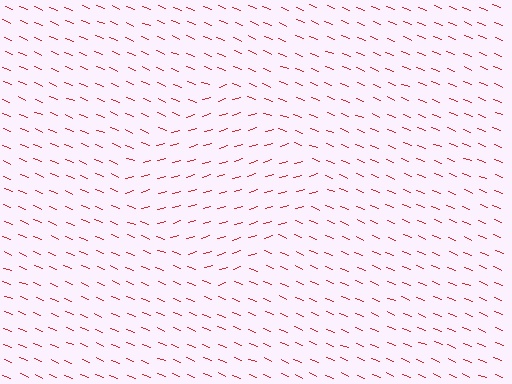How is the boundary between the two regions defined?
The boundary is defined purely by a change in line orientation (approximately 38 degrees difference). All lines are the same color and thickness.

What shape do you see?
I see a diamond.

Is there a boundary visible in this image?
Yes, there is a texture boundary formed by a change in line orientation.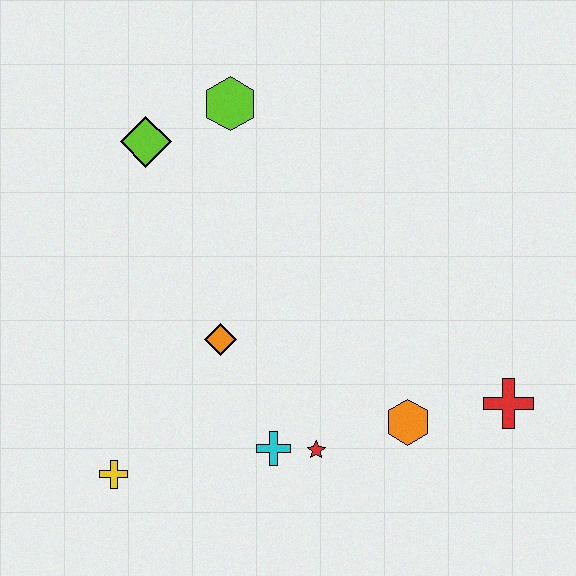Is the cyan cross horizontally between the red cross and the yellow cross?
Yes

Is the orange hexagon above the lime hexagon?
No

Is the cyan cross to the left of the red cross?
Yes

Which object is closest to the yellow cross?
The cyan cross is closest to the yellow cross.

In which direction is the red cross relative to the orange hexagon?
The red cross is to the right of the orange hexagon.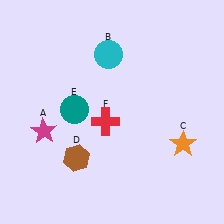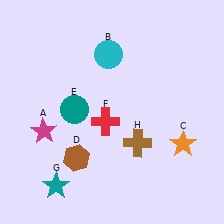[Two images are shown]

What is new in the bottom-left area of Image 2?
A teal star (G) was added in the bottom-left area of Image 2.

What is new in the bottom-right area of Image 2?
A brown cross (H) was added in the bottom-right area of Image 2.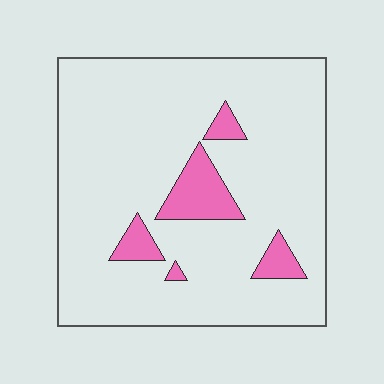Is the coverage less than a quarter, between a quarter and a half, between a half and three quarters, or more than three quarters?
Less than a quarter.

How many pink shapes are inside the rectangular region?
5.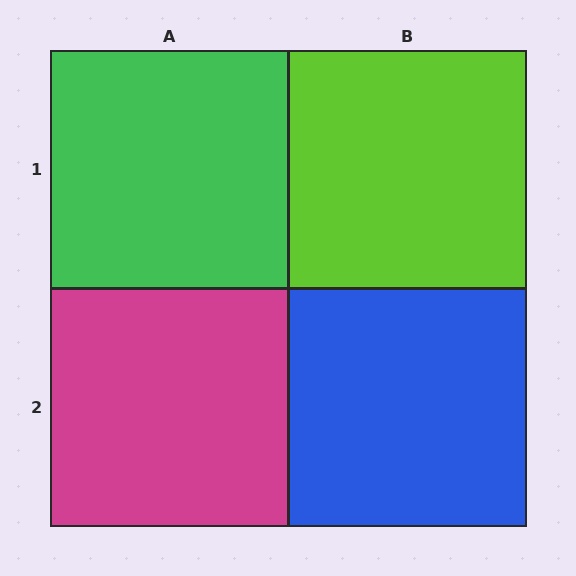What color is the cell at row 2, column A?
Magenta.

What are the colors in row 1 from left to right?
Green, lime.